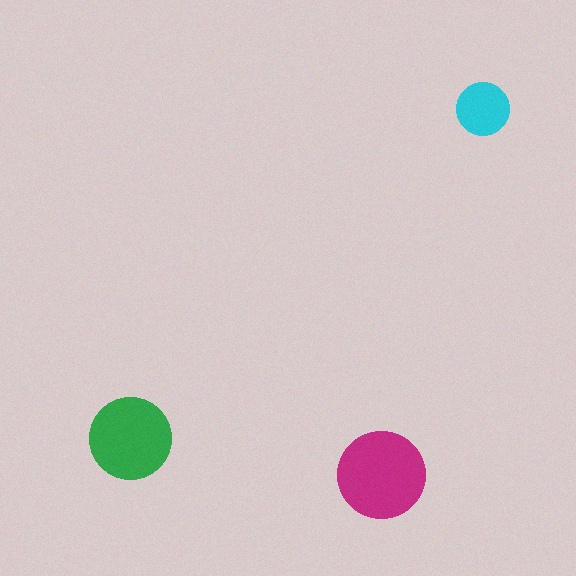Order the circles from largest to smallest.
the magenta one, the green one, the cyan one.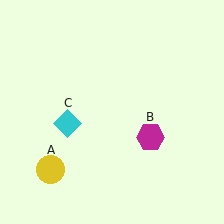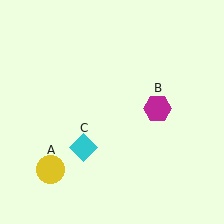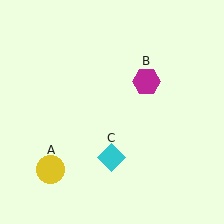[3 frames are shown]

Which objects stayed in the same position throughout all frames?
Yellow circle (object A) remained stationary.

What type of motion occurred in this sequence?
The magenta hexagon (object B), cyan diamond (object C) rotated counterclockwise around the center of the scene.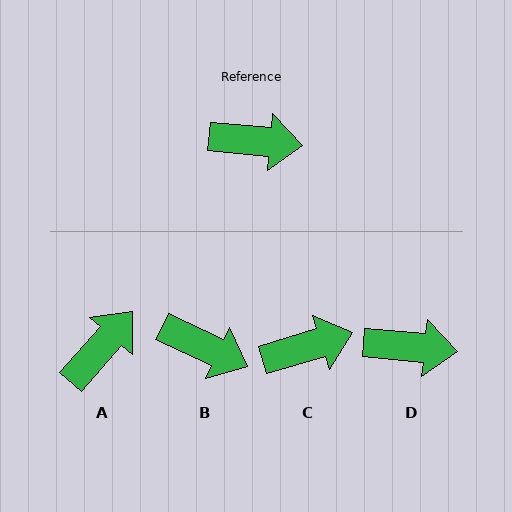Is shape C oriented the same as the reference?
No, it is off by about 22 degrees.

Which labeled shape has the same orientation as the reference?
D.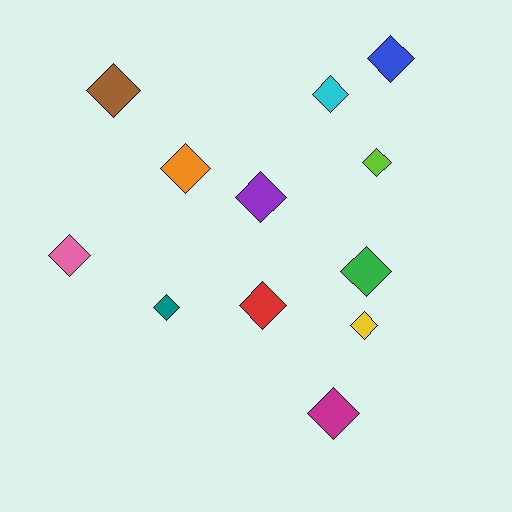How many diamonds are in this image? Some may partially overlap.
There are 12 diamonds.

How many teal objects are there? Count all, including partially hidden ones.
There is 1 teal object.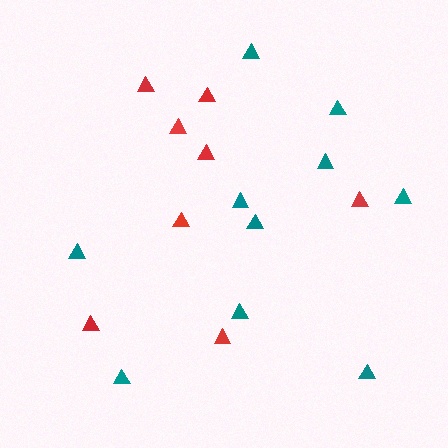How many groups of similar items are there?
There are 2 groups: one group of teal triangles (10) and one group of red triangles (8).